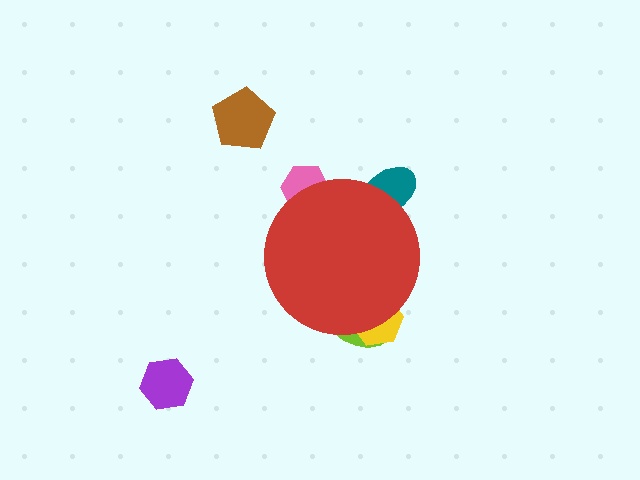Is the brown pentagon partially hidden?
No, the brown pentagon is fully visible.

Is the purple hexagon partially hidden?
No, the purple hexagon is fully visible.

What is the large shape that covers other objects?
A red circle.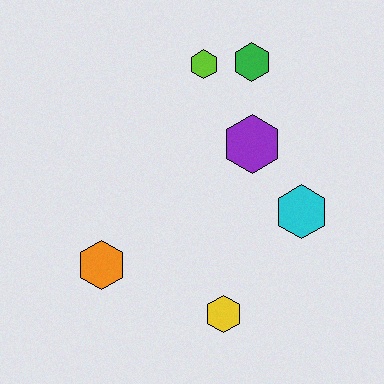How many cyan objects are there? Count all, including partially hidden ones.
There is 1 cyan object.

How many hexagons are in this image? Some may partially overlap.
There are 6 hexagons.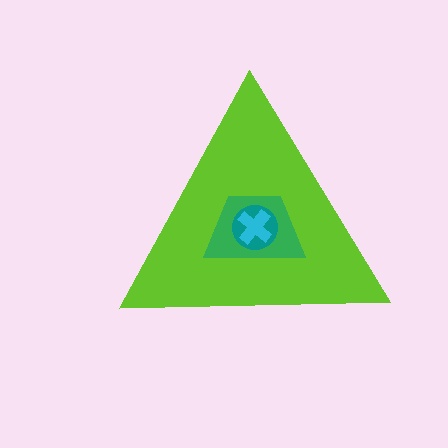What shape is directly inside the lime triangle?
The green trapezoid.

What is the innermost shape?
The cyan cross.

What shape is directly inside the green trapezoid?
The teal circle.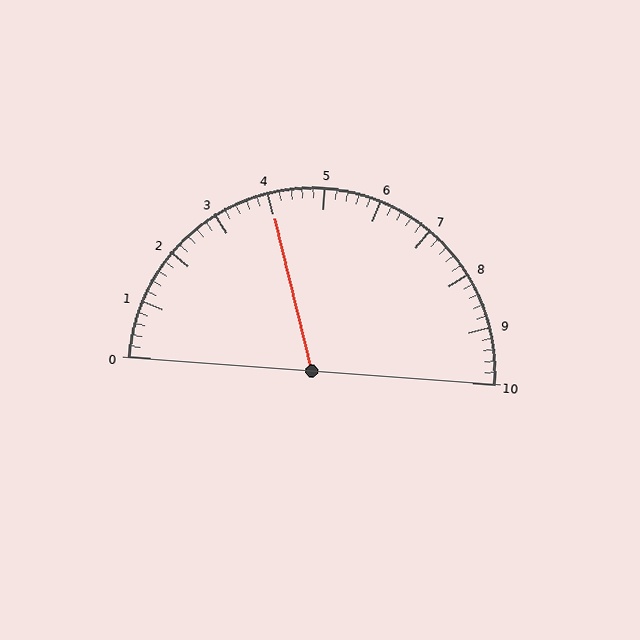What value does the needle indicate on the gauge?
The needle indicates approximately 4.0.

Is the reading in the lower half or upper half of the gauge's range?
The reading is in the lower half of the range (0 to 10).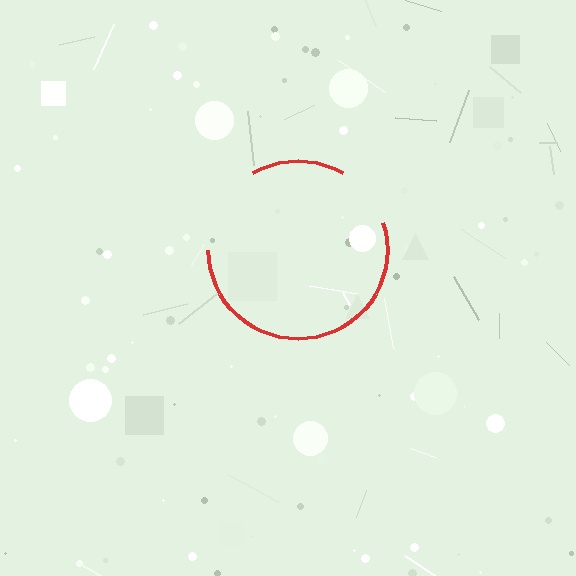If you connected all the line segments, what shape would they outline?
They would outline a circle.